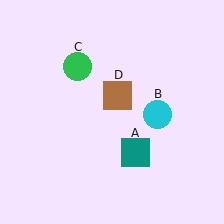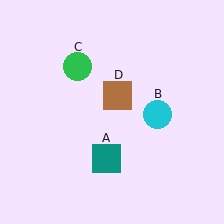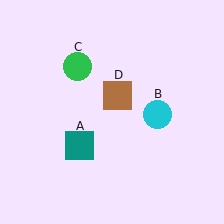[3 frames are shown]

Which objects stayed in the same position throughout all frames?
Cyan circle (object B) and green circle (object C) and brown square (object D) remained stationary.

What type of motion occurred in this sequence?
The teal square (object A) rotated clockwise around the center of the scene.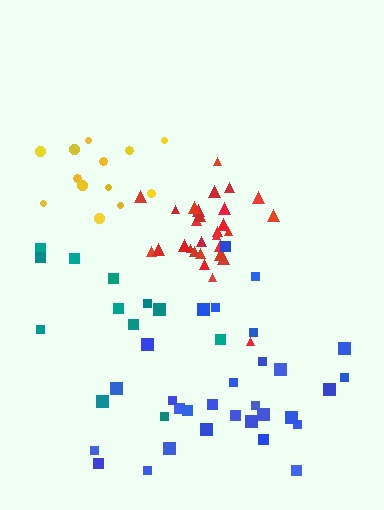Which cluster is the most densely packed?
Red.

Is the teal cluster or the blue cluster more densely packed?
Blue.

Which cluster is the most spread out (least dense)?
Teal.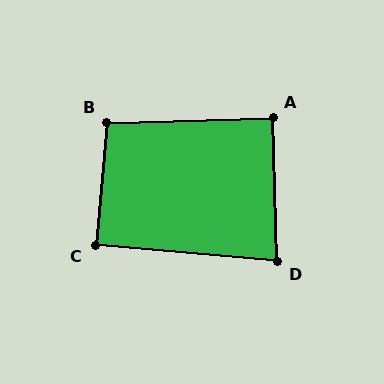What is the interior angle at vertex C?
Approximately 90 degrees (approximately right).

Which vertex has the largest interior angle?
B, at approximately 97 degrees.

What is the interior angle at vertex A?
Approximately 90 degrees (approximately right).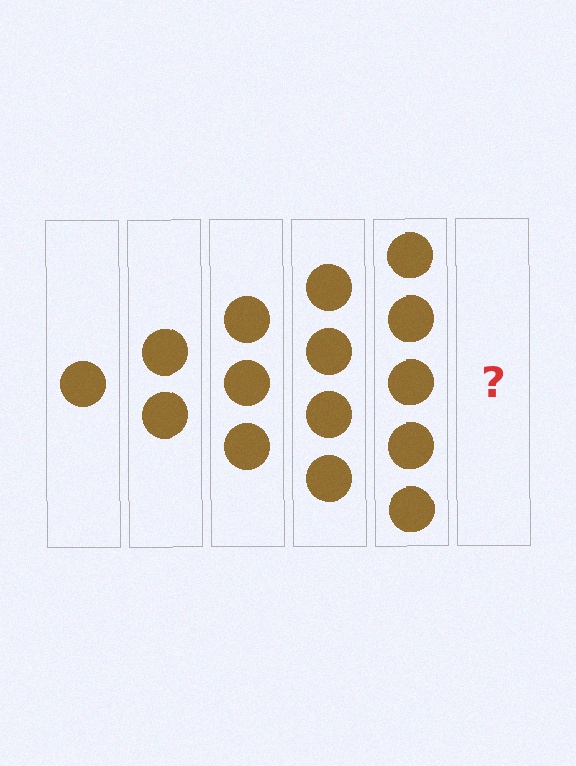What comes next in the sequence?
The next element should be 6 circles.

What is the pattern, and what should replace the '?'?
The pattern is that each step adds one more circle. The '?' should be 6 circles.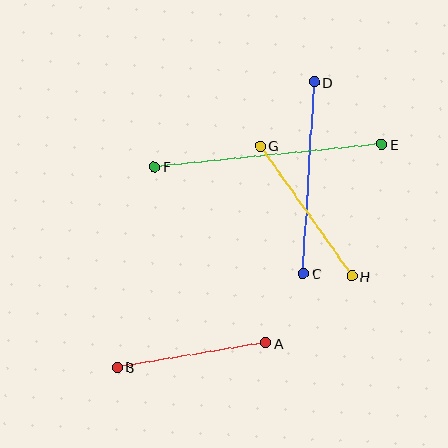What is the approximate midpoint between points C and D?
The midpoint is at approximately (309, 178) pixels.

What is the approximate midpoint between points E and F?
The midpoint is at approximately (268, 156) pixels.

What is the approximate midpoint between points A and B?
The midpoint is at approximately (192, 355) pixels.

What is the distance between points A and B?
The distance is approximately 151 pixels.